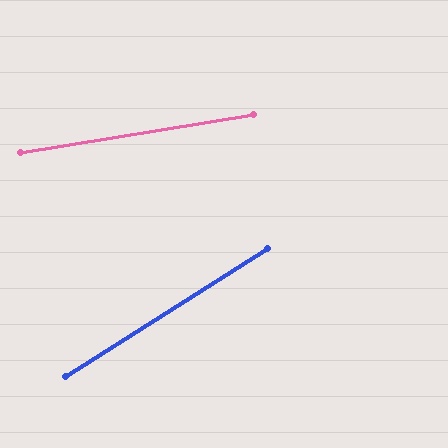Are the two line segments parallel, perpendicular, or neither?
Neither parallel nor perpendicular — they differ by about 23°.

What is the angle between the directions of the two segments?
Approximately 23 degrees.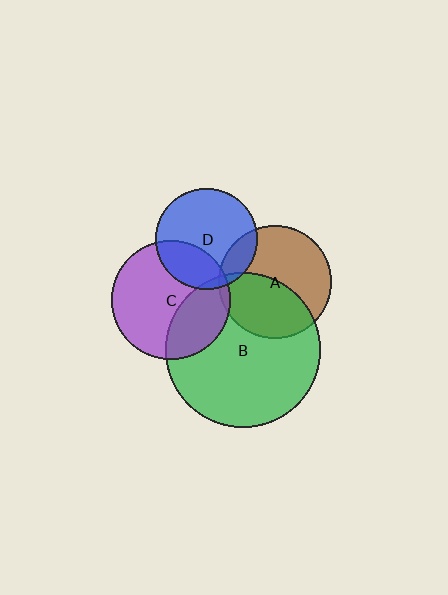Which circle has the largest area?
Circle B (green).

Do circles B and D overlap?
Yes.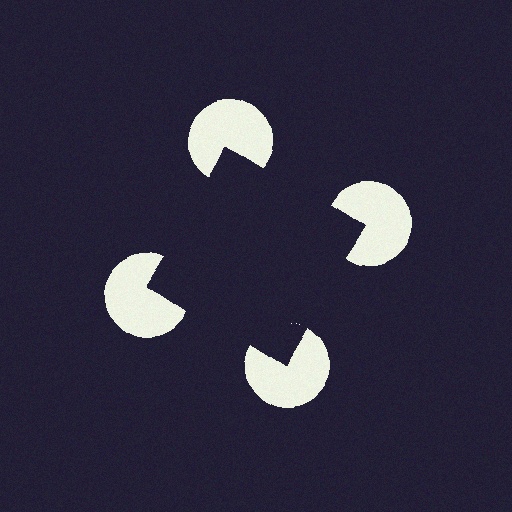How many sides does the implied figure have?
4 sides.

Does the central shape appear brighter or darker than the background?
It typically appears slightly darker than the background, even though no actual brightness change is drawn.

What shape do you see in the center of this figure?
An illusory square — its edges are inferred from the aligned wedge cuts in the pac-man discs, not physically drawn.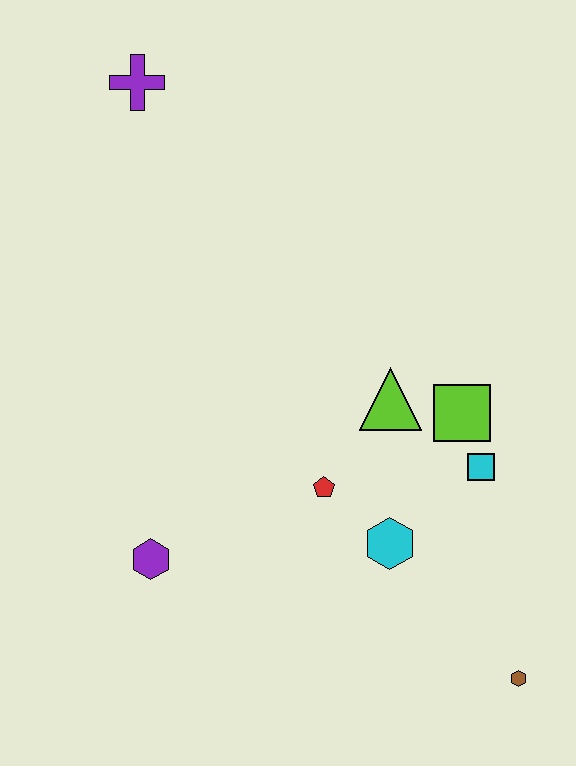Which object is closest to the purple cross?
The lime triangle is closest to the purple cross.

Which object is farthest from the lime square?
The purple cross is farthest from the lime square.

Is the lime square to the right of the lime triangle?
Yes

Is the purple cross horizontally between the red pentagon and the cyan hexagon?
No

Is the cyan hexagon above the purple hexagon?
Yes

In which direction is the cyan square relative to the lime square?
The cyan square is below the lime square.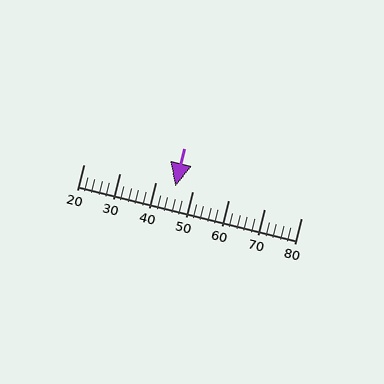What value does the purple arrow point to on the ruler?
The purple arrow points to approximately 45.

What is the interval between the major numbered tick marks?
The major tick marks are spaced 10 units apart.